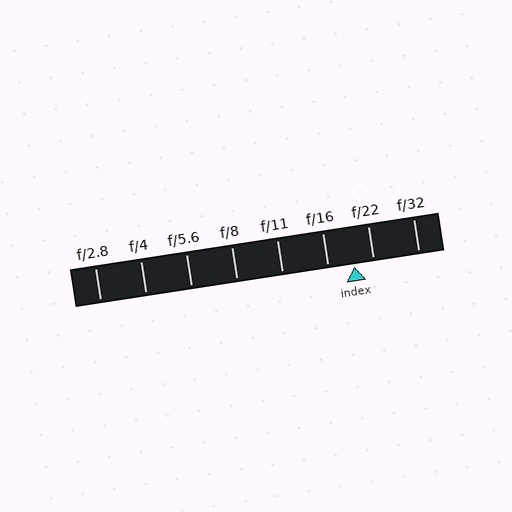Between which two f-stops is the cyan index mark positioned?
The index mark is between f/16 and f/22.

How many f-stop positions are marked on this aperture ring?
There are 8 f-stop positions marked.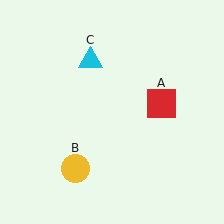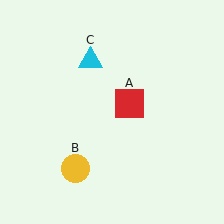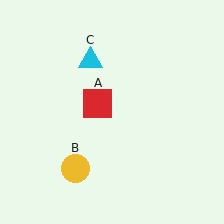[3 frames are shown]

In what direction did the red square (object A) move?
The red square (object A) moved left.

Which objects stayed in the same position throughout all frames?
Yellow circle (object B) and cyan triangle (object C) remained stationary.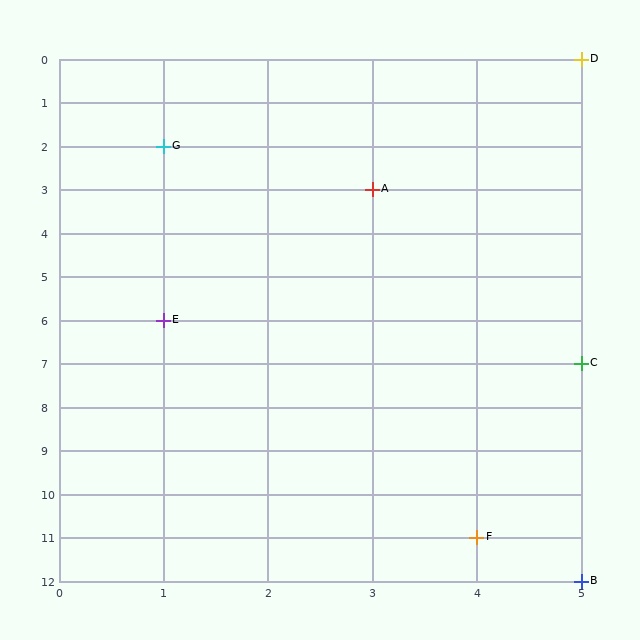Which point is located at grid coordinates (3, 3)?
Point A is at (3, 3).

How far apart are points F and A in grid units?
Points F and A are 1 column and 8 rows apart (about 8.1 grid units diagonally).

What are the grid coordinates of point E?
Point E is at grid coordinates (1, 6).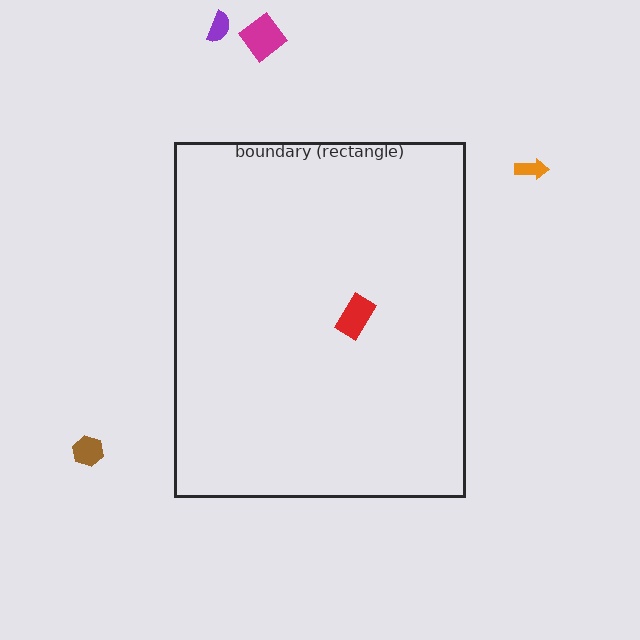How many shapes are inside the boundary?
1 inside, 4 outside.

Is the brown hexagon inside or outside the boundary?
Outside.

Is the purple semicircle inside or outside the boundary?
Outside.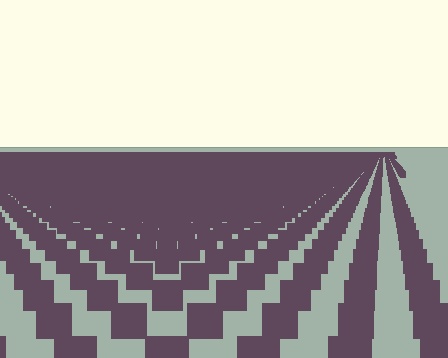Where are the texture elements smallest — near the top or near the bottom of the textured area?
Near the top.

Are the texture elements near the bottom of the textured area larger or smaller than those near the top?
Larger. Near the bottom, elements are closer to the viewer and appear at a bigger on-screen size.